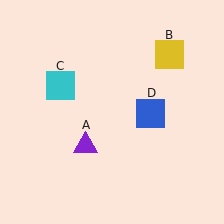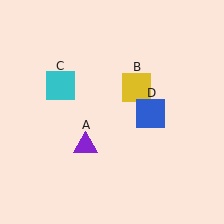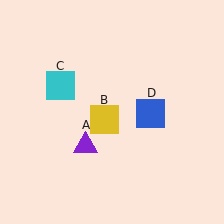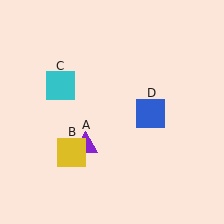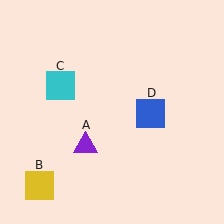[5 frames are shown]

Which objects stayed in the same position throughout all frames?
Purple triangle (object A) and cyan square (object C) and blue square (object D) remained stationary.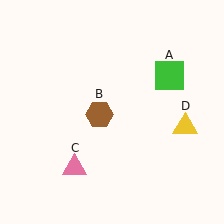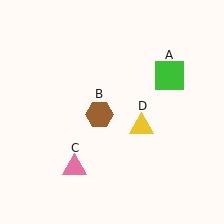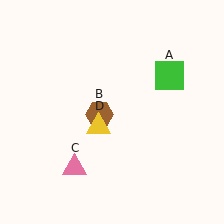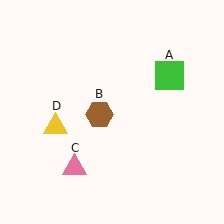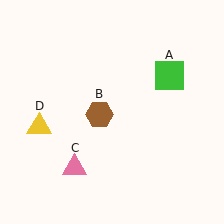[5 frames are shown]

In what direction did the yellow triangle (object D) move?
The yellow triangle (object D) moved left.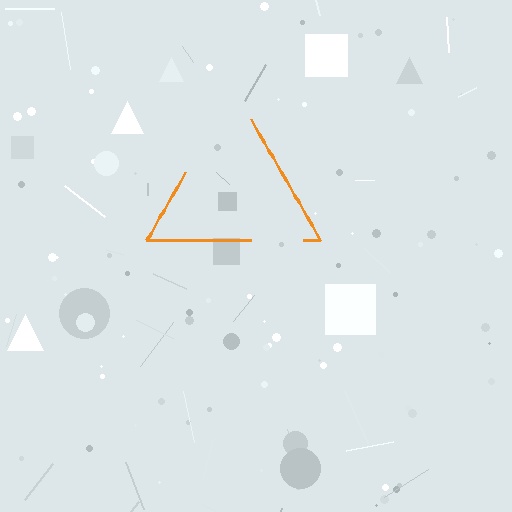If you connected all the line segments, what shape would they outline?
They would outline a triangle.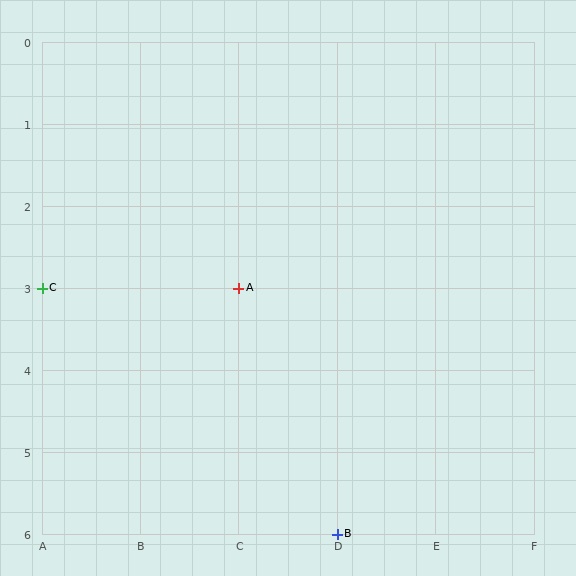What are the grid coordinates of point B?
Point B is at grid coordinates (D, 6).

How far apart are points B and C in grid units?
Points B and C are 3 columns and 3 rows apart (about 4.2 grid units diagonally).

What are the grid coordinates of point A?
Point A is at grid coordinates (C, 3).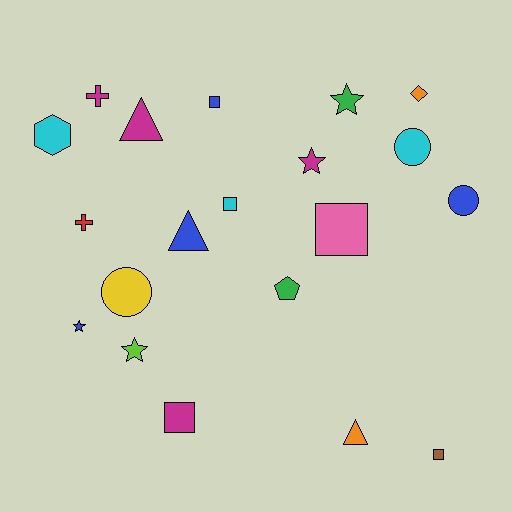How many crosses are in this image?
There are 2 crosses.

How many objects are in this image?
There are 20 objects.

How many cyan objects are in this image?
There are 3 cyan objects.